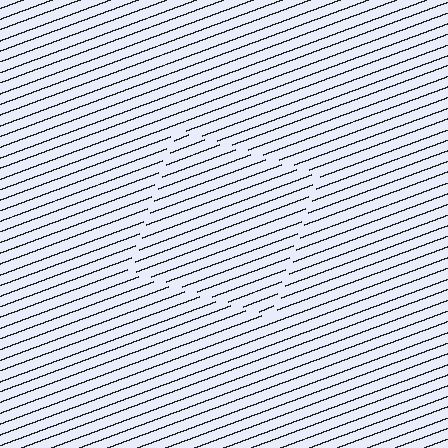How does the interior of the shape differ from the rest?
The interior of the shape contains the same grating, shifted by half a period — the contour is defined by the phase discontinuity where line-ends from the inner and outer gratings abut.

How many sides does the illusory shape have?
4 sides — the line-ends trace a square.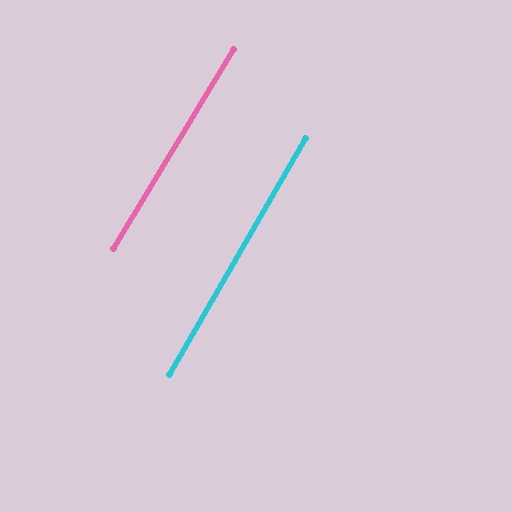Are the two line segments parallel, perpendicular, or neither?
Parallel — their directions differ by only 1.2°.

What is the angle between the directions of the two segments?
Approximately 1 degree.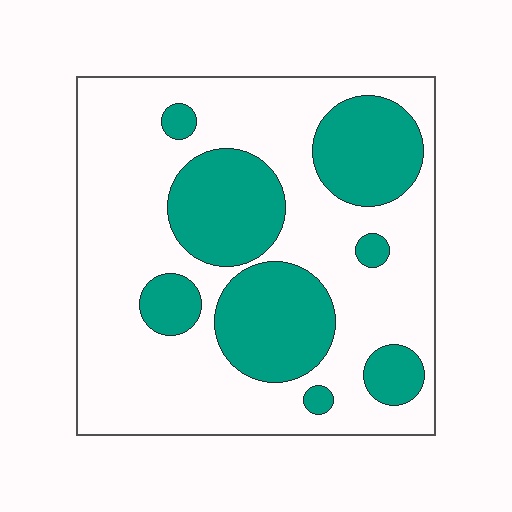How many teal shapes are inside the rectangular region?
8.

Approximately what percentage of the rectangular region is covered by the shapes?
Approximately 30%.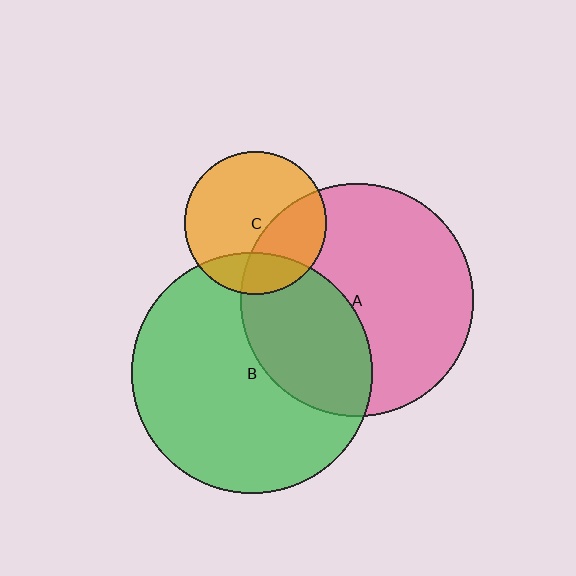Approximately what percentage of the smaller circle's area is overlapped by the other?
Approximately 20%.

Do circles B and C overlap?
Yes.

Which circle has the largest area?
Circle B (green).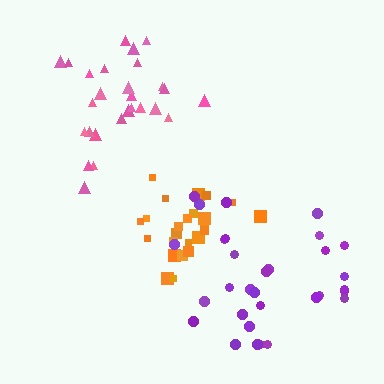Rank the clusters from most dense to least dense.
orange, pink, purple.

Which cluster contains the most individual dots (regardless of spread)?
Purple (31).